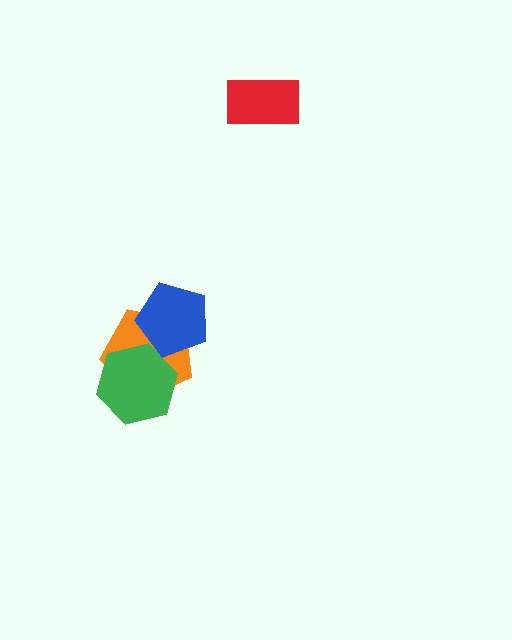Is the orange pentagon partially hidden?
Yes, it is partially covered by another shape.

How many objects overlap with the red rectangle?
0 objects overlap with the red rectangle.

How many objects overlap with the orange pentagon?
2 objects overlap with the orange pentagon.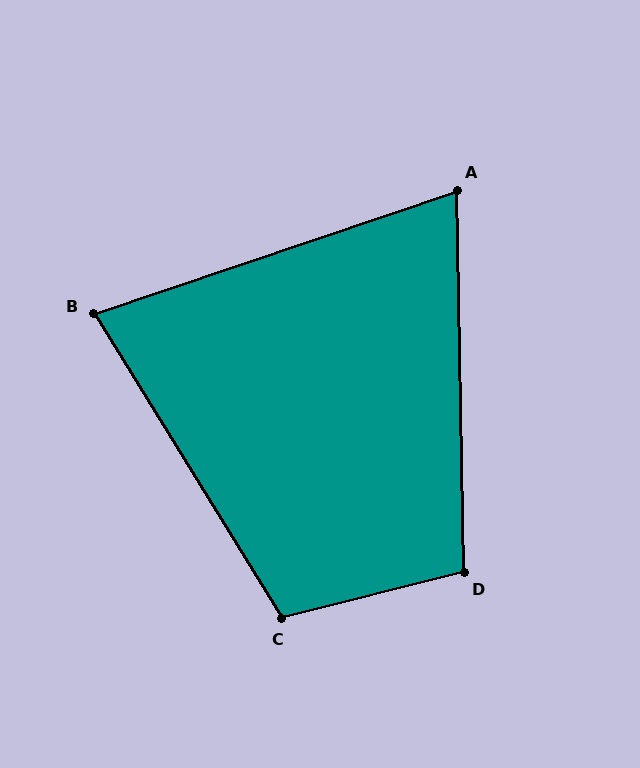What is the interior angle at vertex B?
Approximately 77 degrees (acute).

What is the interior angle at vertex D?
Approximately 103 degrees (obtuse).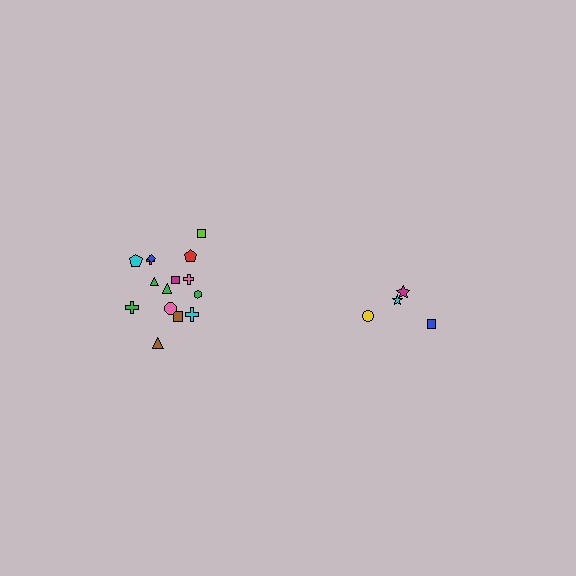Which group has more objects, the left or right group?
The left group.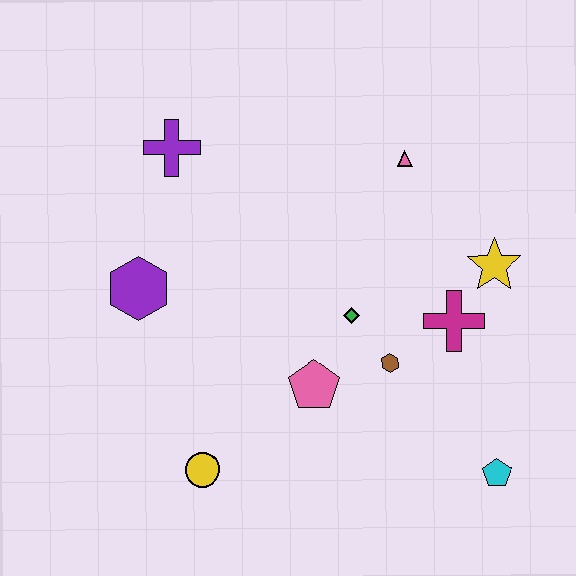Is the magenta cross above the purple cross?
No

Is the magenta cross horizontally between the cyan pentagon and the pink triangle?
Yes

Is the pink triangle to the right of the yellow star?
No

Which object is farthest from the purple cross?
The cyan pentagon is farthest from the purple cross.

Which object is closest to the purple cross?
The purple hexagon is closest to the purple cross.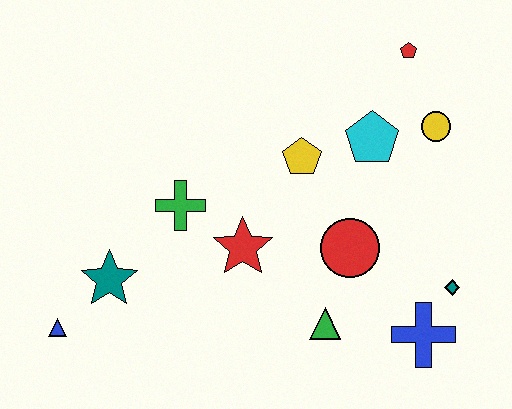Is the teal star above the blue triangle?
Yes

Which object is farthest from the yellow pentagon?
The blue triangle is farthest from the yellow pentagon.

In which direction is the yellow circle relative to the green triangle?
The yellow circle is above the green triangle.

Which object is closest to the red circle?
The green triangle is closest to the red circle.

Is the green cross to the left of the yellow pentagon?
Yes